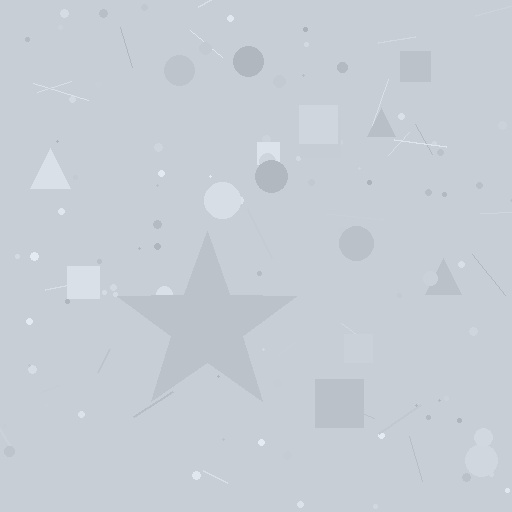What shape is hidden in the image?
A star is hidden in the image.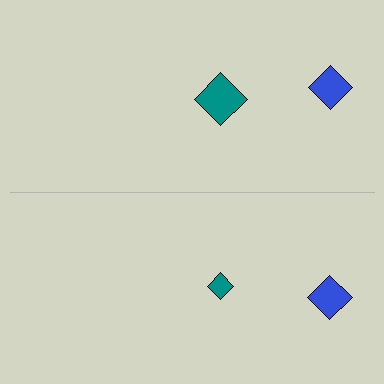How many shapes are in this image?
There are 4 shapes in this image.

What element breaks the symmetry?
The teal diamond on the bottom side has a different size than its mirror counterpart.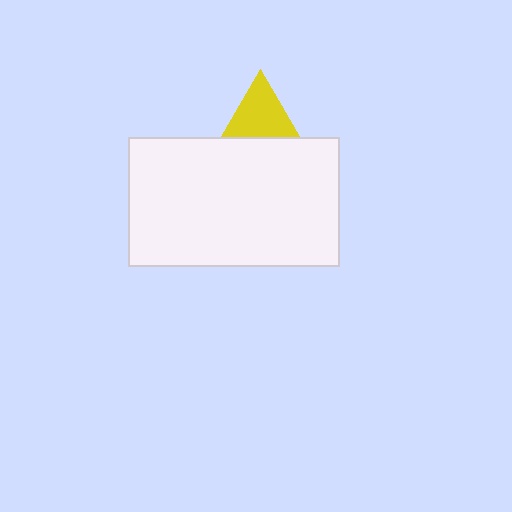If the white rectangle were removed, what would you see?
You would see the complete yellow triangle.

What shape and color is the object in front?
The object in front is a white rectangle.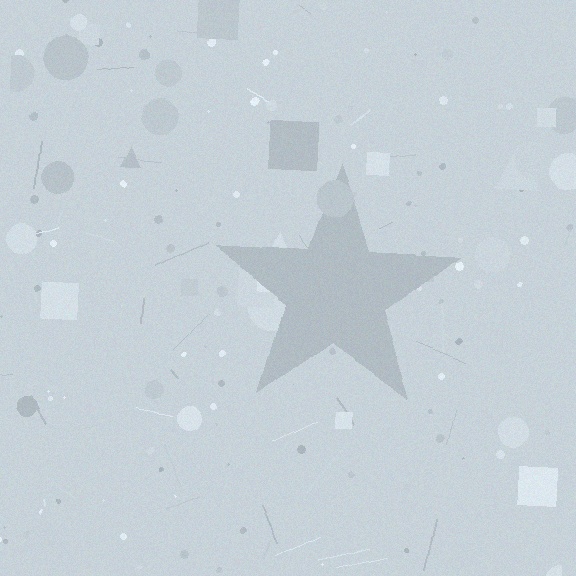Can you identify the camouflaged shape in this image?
The camouflaged shape is a star.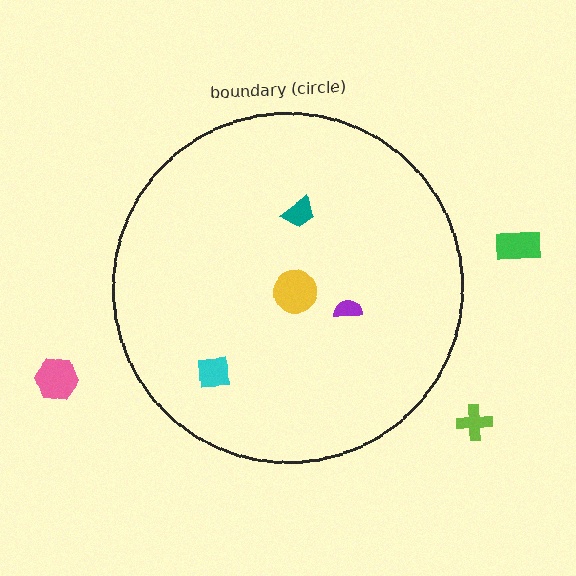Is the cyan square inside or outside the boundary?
Inside.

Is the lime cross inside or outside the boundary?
Outside.